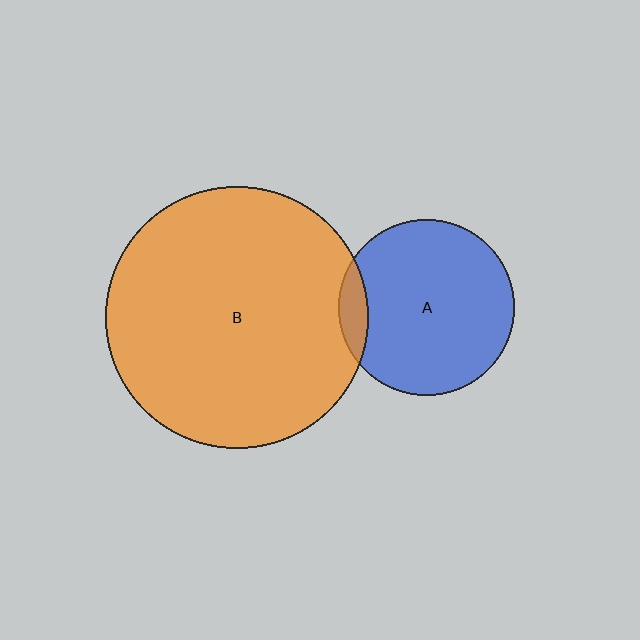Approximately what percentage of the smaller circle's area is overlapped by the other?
Approximately 10%.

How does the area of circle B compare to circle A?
Approximately 2.2 times.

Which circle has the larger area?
Circle B (orange).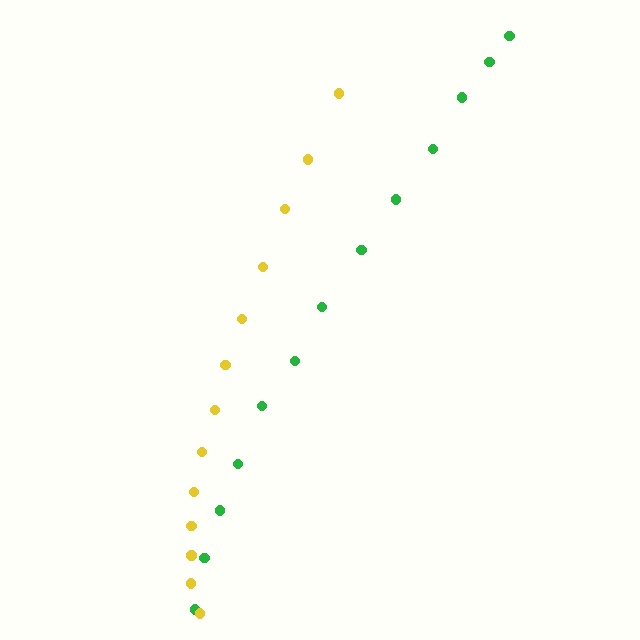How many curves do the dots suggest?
There are 2 distinct paths.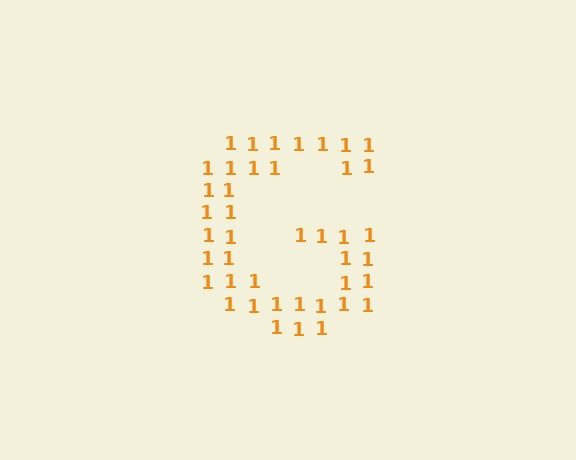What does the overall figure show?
The overall figure shows the letter G.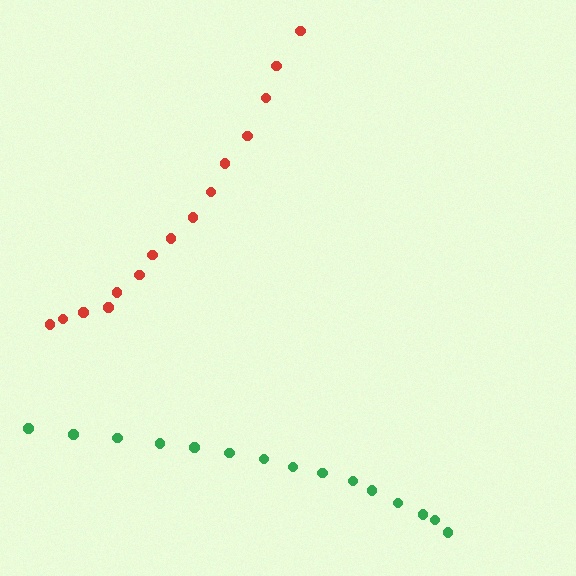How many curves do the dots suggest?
There are 2 distinct paths.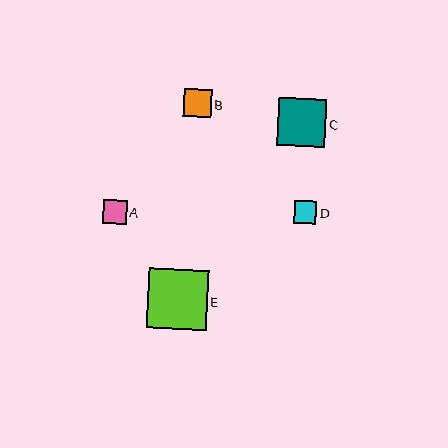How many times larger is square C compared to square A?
Square C is approximately 2.1 times the size of square A.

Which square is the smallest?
Square D is the smallest with a size of approximately 22 pixels.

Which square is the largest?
Square E is the largest with a size of approximately 60 pixels.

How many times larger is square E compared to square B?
Square E is approximately 2.2 times the size of square B.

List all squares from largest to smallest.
From largest to smallest: E, C, B, A, D.